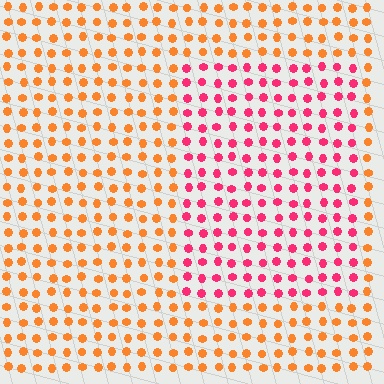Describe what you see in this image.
The image is filled with small orange elements in a uniform arrangement. A rectangle-shaped region is visible where the elements are tinted to a slightly different hue, forming a subtle color boundary.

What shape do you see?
I see a rectangle.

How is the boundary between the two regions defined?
The boundary is defined purely by a slight shift in hue (about 47 degrees). Spacing, size, and orientation are identical on both sides.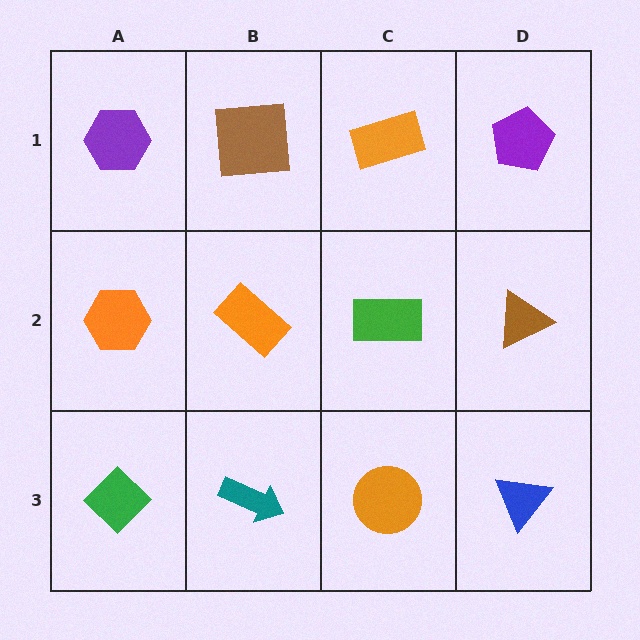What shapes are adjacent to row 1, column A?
An orange hexagon (row 2, column A), a brown square (row 1, column B).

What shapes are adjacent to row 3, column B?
An orange rectangle (row 2, column B), a green diamond (row 3, column A), an orange circle (row 3, column C).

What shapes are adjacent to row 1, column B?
An orange rectangle (row 2, column B), a purple hexagon (row 1, column A), an orange rectangle (row 1, column C).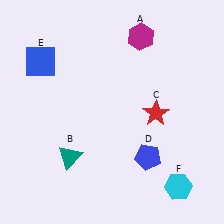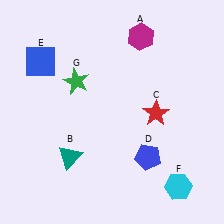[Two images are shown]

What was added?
A green star (G) was added in Image 2.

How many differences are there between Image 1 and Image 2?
There is 1 difference between the two images.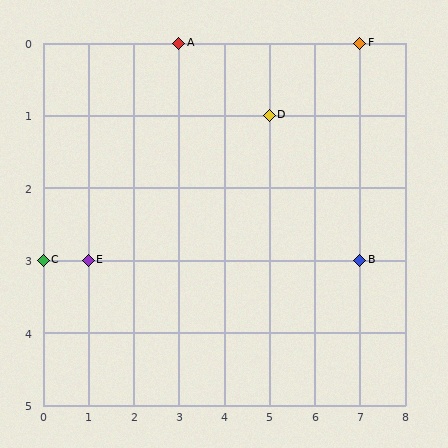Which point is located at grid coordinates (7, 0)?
Point F is at (7, 0).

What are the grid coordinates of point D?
Point D is at grid coordinates (5, 1).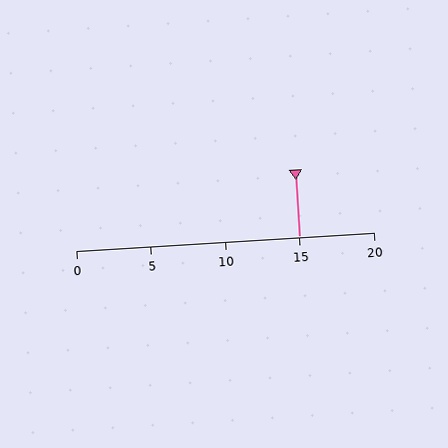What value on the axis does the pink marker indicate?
The marker indicates approximately 15.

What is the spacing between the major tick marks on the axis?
The major ticks are spaced 5 apart.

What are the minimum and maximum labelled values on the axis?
The axis runs from 0 to 20.